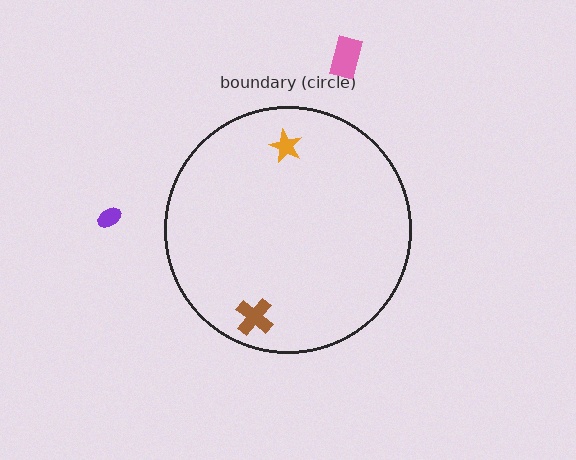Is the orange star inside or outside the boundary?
Inside.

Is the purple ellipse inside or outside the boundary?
Outside.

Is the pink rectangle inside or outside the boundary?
Outside.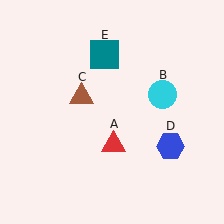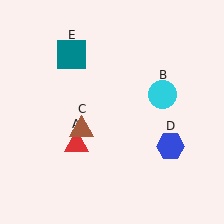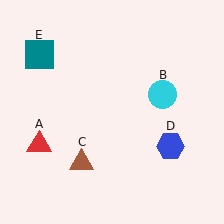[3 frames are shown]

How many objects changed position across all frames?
3 objects changed position: red triangle (object A), brown triangle (object C), teal square (object E).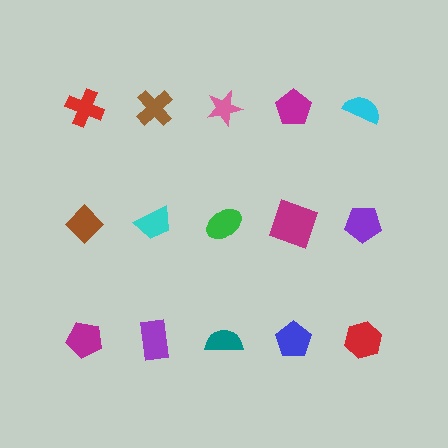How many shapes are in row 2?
5 shapes.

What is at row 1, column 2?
A brown cross.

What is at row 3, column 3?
A teal semicircle.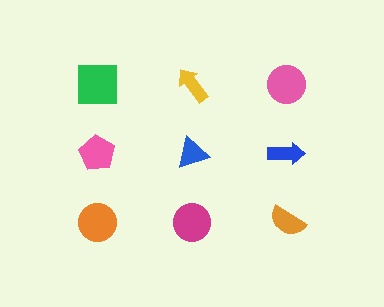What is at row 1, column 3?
A pink circle.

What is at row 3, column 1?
An orange circle.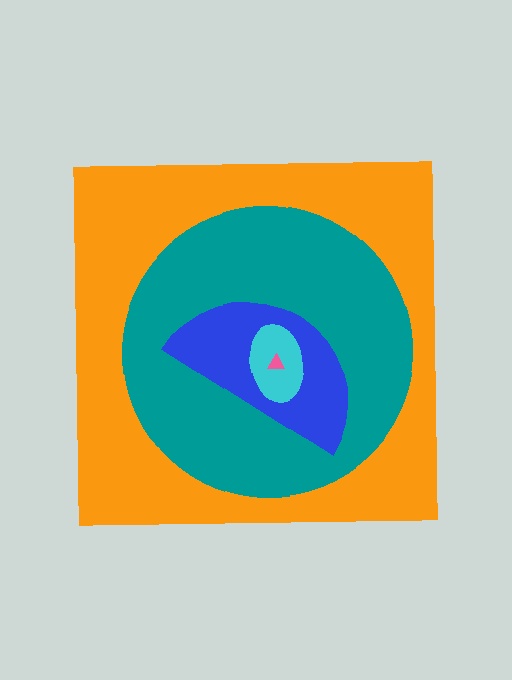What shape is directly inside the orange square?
The teal circle.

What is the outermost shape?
The orange square.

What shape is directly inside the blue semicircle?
The cyan ellipse.